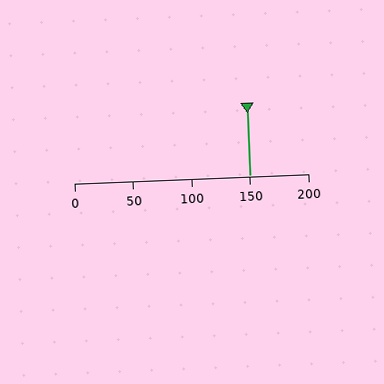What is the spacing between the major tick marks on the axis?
The major ticks are spaced 50 apart.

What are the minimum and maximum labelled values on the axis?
The axis runs from 0 to 200.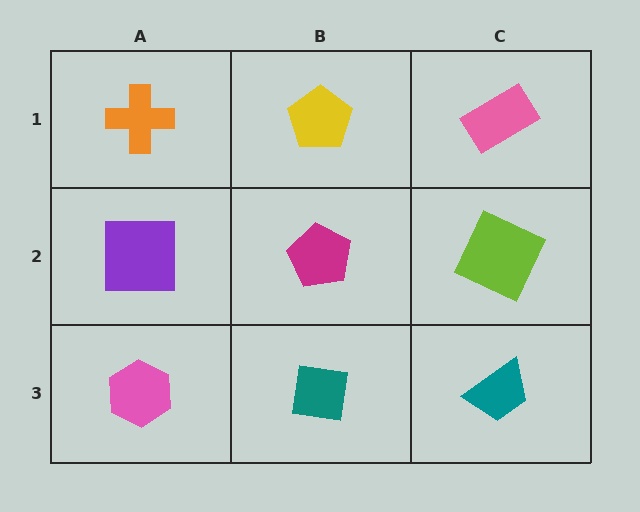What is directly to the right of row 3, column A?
A teal square.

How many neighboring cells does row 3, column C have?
2.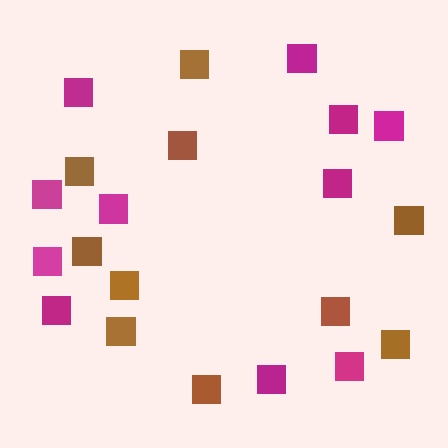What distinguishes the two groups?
There are 2 groups: one group of brown squares (10) and one group of magenta squares (11).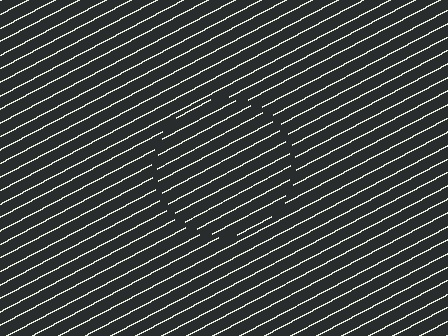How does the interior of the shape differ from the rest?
The interior of the shape contains the same grating, shifted by half a period — the contour is defined by the phase discontinuity where line-ends from the inner and outer gratings abut.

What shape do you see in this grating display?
An illusory circle. The interior of the shape contains the same grating, shifted by half a period — the contour is defined by the phase discontinuity where line-ends from the inner and outer gratings abut.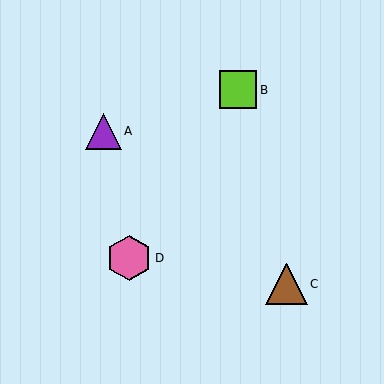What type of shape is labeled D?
Shape D is a pink hexagon.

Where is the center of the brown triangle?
The center of the brown triangle is at (287, 284).